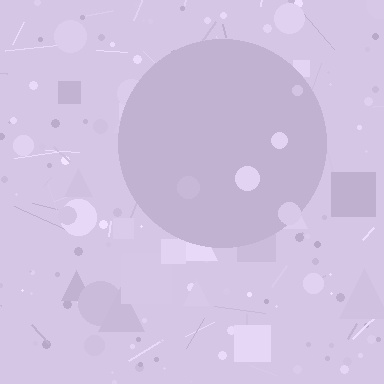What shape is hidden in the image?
A circle is hidden in the image.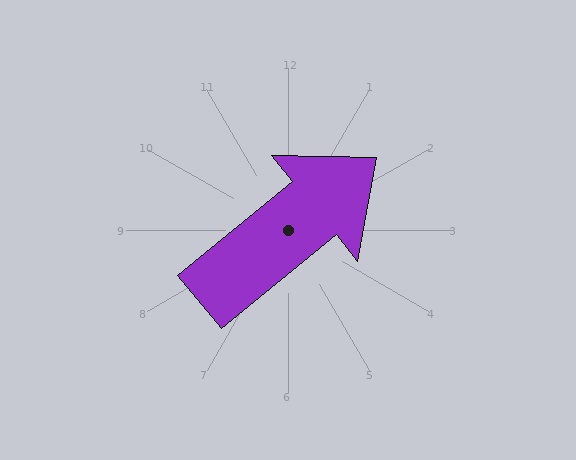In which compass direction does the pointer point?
Northeast.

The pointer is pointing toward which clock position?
Roughly 2 o'clock.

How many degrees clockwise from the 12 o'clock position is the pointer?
Approximately 51 degrees.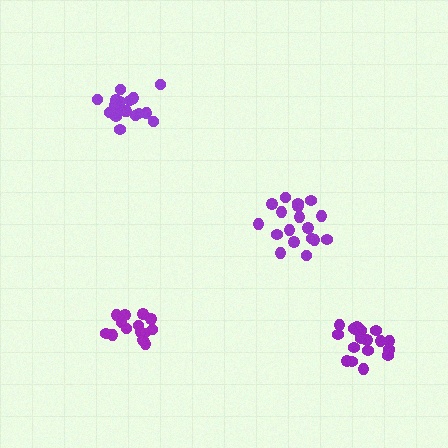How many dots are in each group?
Group 1: 18 dots, Group 2: 14 dots, Group 3: 18 dots, Group 4: 18 dots (68 total).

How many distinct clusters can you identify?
There are 4 distinct clusters.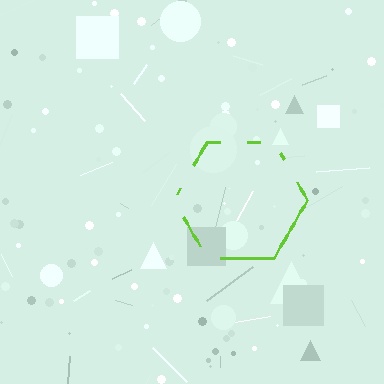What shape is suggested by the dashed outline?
The dashed outline suggests a hexagon.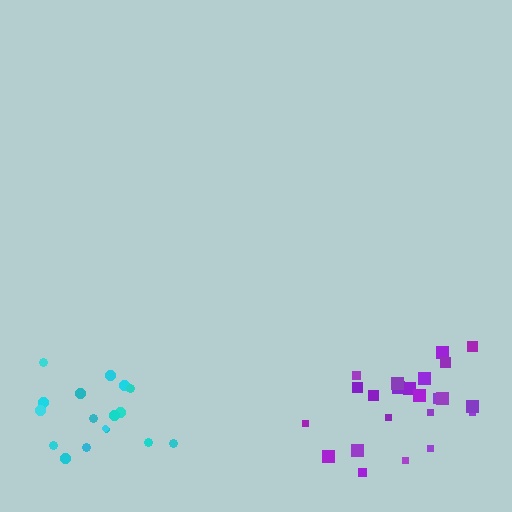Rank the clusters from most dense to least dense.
cyan, purple.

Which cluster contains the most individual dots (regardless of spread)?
Purple (23).